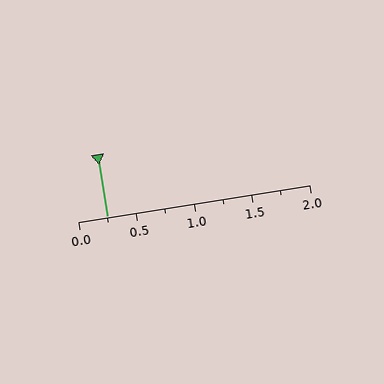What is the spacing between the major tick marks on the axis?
The major ticks are spaced 0.5 apart.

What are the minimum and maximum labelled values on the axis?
The axis runs from 0.0 to 2.0.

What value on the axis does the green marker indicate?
The marker indicates approximately 0.25.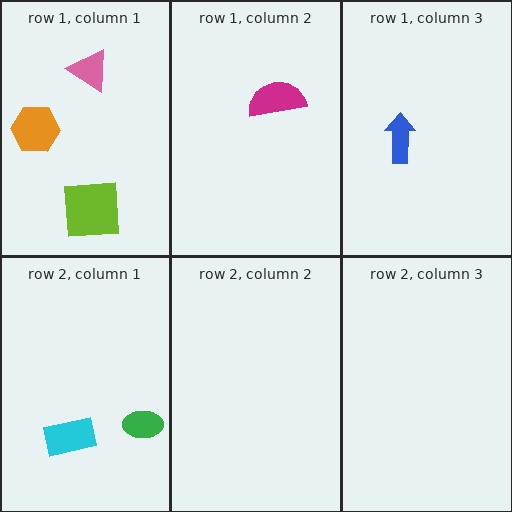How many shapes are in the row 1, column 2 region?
1.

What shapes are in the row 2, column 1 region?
The green ellipse, the cyan rectangle.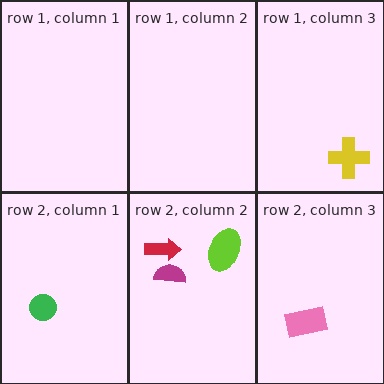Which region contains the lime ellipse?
The row 2, column 2 region.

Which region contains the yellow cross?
The row 1, column 3 region.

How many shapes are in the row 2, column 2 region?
3.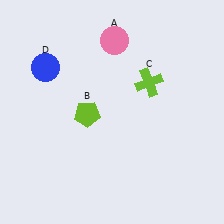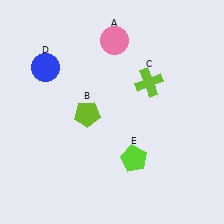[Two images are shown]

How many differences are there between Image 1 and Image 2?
There is 1 difference between the two images.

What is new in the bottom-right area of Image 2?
A lime pentagon (E) was added in the bottom-right area of Image 2.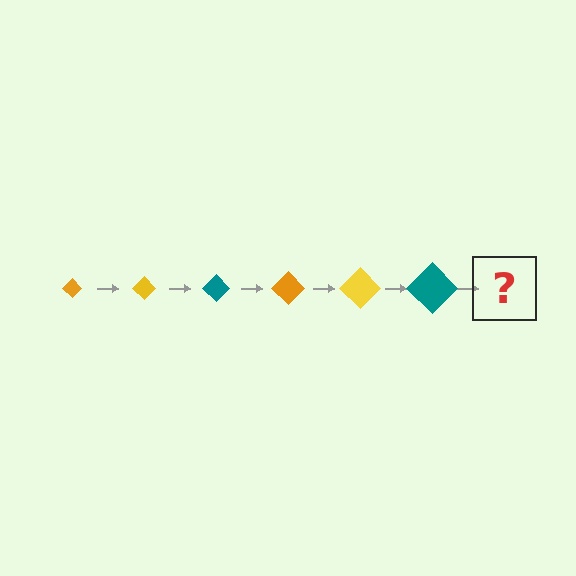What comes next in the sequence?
The next element should be an orange diamond, larger than the previous one.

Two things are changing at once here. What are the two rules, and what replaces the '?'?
The two rules are that the diamond grows larger each step and the color cycles through orange, yellow, and teal. The '?' should be an orange diamond, larger than the previous one.